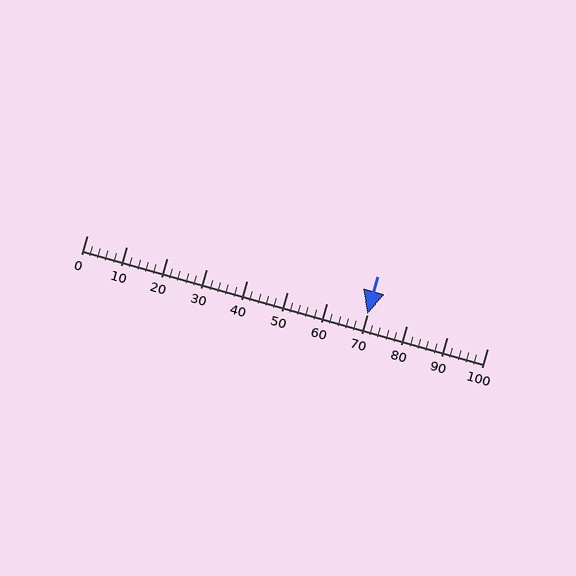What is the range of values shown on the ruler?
The ruler shows values from 0 to 100.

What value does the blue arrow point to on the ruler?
The blue arrow points to approximately 70.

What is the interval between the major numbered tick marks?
The major tick marks are spaced 10 units apart.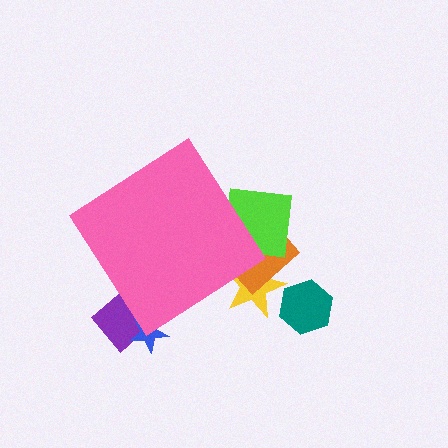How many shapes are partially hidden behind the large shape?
5 shapes are partially hidden.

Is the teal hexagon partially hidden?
No, the teal hexagon is fully visible.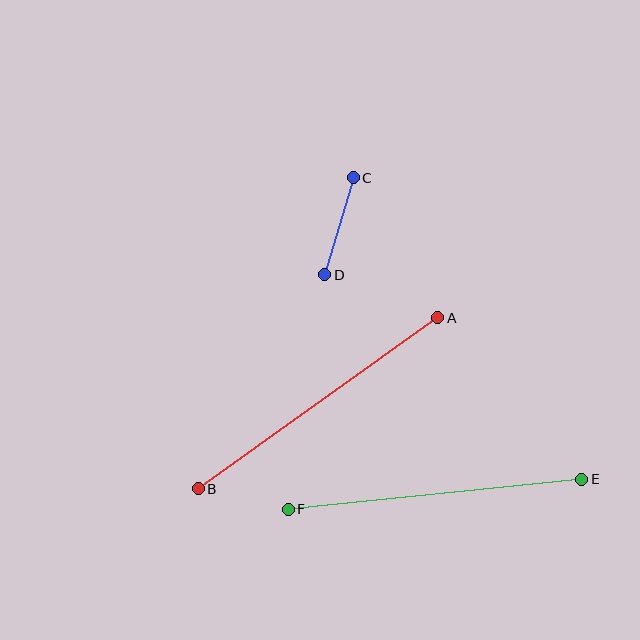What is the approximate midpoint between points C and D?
The midpoint is at approximately (339, 226) pixels.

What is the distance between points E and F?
The distance is approximately 295 pixels.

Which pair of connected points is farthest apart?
Points E and F are farthest apart.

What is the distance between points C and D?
The distance is approximately 101 pixels.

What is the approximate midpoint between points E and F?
The midpoint is at approximately (435, 494) pixels.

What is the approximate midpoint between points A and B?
The midpoint is at approximately (318, 403) pixels.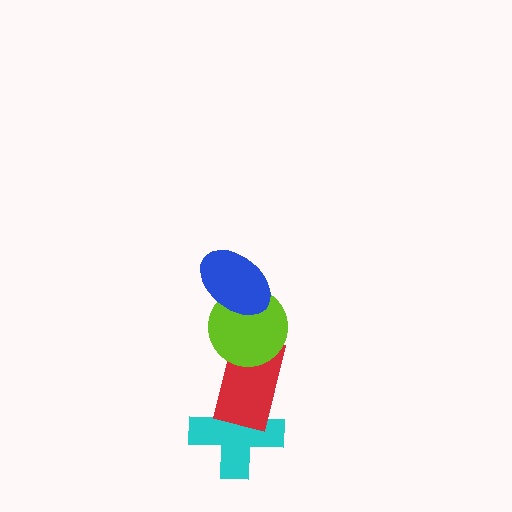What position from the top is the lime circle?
The lime circle is 2nd from the top.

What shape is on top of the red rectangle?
The lime circle is on top of the red rectangle.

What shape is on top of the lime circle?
The blue ellipse is on top of the lime circle.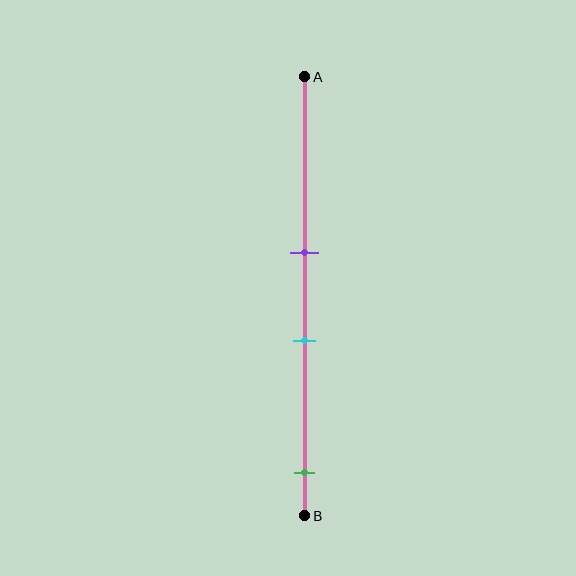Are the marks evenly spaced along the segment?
No, the marks are not evenly spaced.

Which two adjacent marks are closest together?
The purple and cyan marks are the closest adjacent pair.